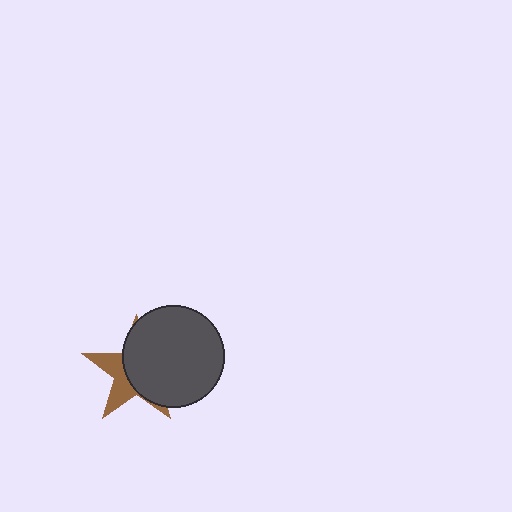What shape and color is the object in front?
The object in front is a dark gray circle.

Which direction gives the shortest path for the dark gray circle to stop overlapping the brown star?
Moving right gives the shortest separation.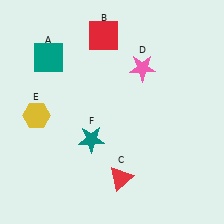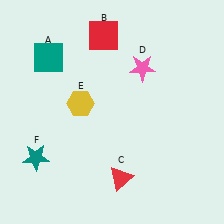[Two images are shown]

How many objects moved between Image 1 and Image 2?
2 objects moved between the two images.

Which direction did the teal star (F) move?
The teal star (F) moved left.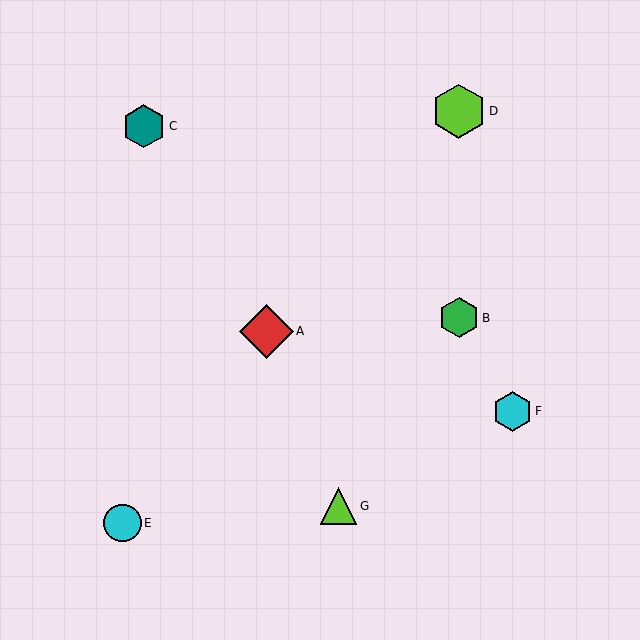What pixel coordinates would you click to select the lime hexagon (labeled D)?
Click at (459, 111) to select the lime hexagon D.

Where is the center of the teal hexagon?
The center of the teal hexagon is at (144, 126).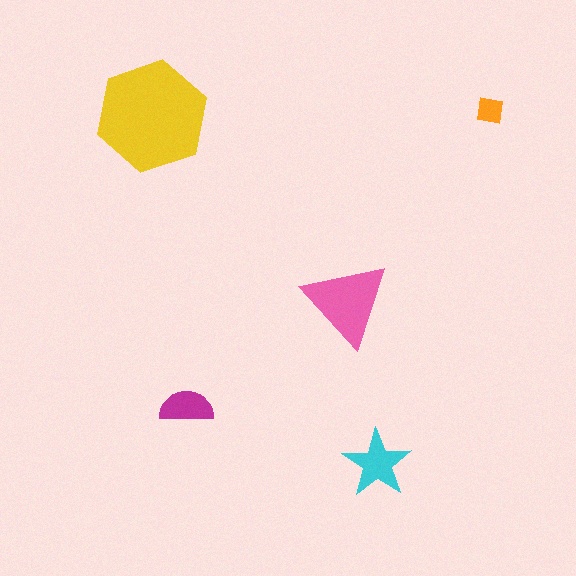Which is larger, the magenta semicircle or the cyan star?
The cyan star.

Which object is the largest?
The yellow hexagon.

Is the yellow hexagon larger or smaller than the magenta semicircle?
Larger.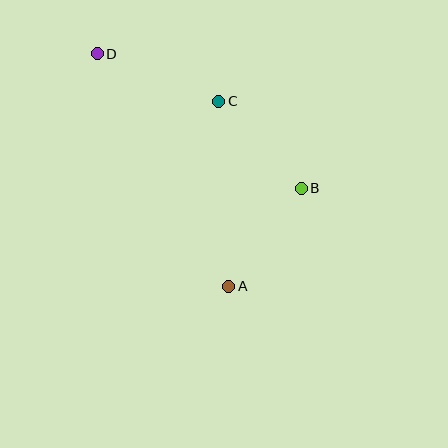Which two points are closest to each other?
Points B and C are closest to each other.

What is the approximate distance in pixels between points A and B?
The distance between A and B is approximately 122 pixels.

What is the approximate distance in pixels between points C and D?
The distance between C and D is approximately 131 pixels.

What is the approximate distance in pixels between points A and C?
The distance between A and C is approximately 185 pixels.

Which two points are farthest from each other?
Points A and D are farthest from each other.